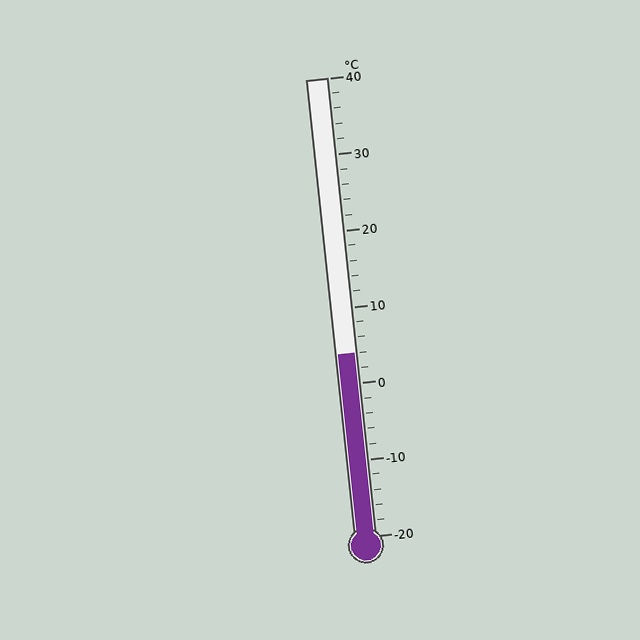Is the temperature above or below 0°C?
The temperature is above 0°C.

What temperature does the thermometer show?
The thermometer shows approximately 4°C.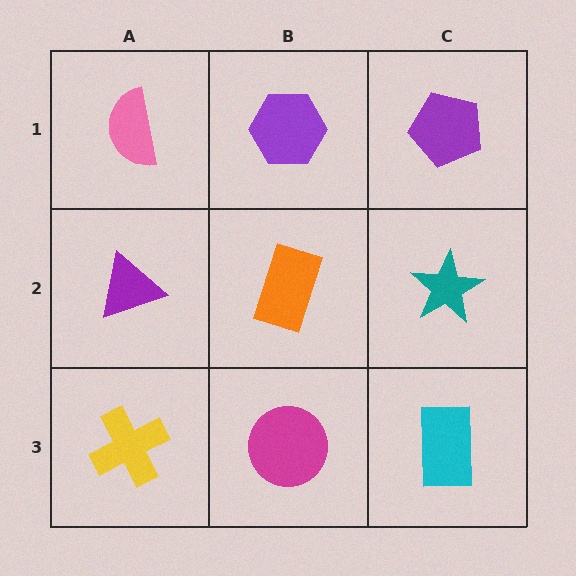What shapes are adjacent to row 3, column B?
An orange rectangle (row 2, column B), a yellow cross (row 3, column A), a cyan rectangle (row 3, column C).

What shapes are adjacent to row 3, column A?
A purple triangle (row 2, column A), a magenta circle (row 3, column B).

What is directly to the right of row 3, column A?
A magenta circle.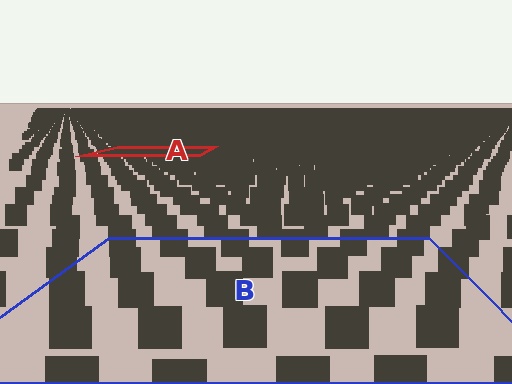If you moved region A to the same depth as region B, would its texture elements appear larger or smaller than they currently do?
They would appear larger. At a closer depth, the same texture elements are projected at a bigger on-screen size.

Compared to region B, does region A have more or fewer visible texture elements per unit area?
Region A has more texture elements per unit area — they are packed more densely because it is farther away.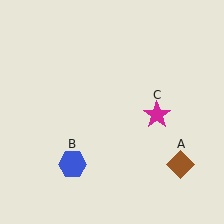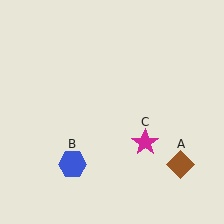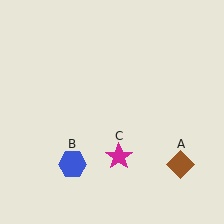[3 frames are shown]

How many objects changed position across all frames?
1 object changed position: magenta star (object C).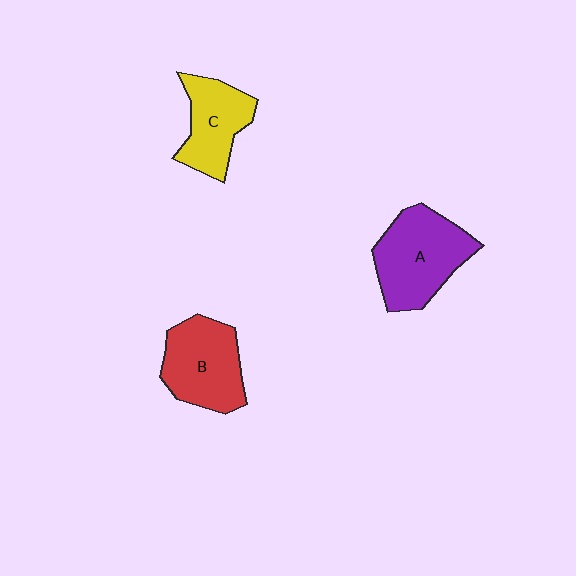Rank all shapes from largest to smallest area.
From largest to smallest: A (purple), B (red), C (yellow).